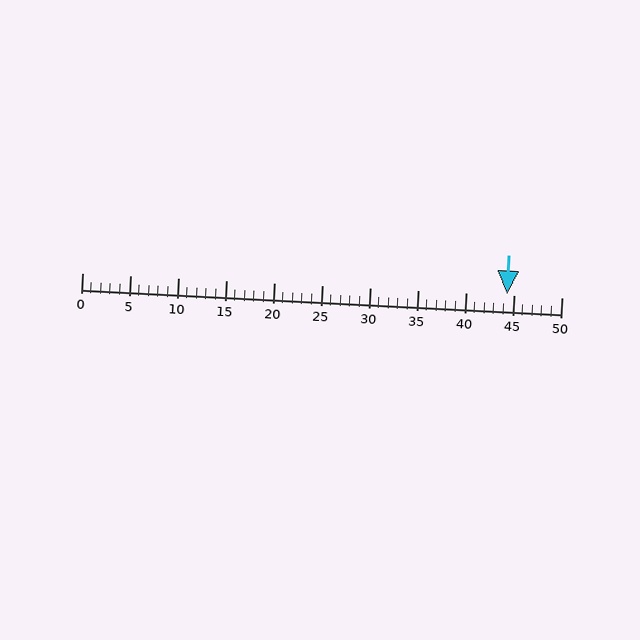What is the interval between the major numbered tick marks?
The major tick marks are spaced 5 units apart.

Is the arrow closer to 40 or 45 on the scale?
The arrow is closer to 45.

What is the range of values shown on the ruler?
The ruler shows values from 0 to 50.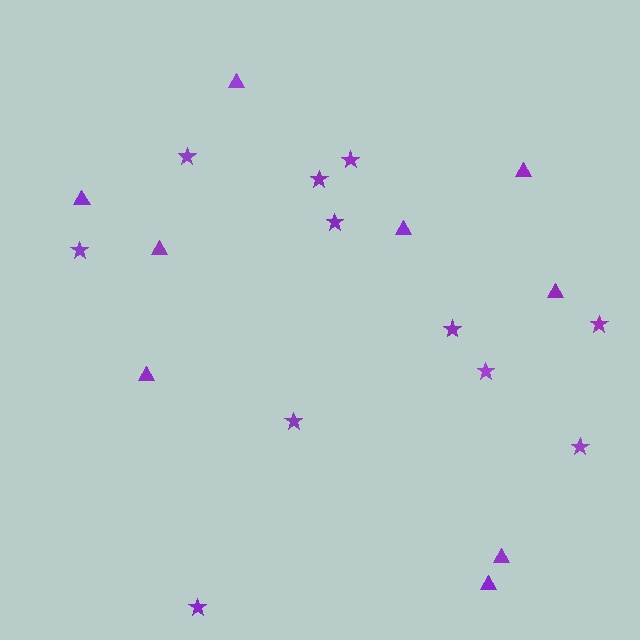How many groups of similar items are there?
There are 2 groups: one group of stars (11) and one group of triangles (9).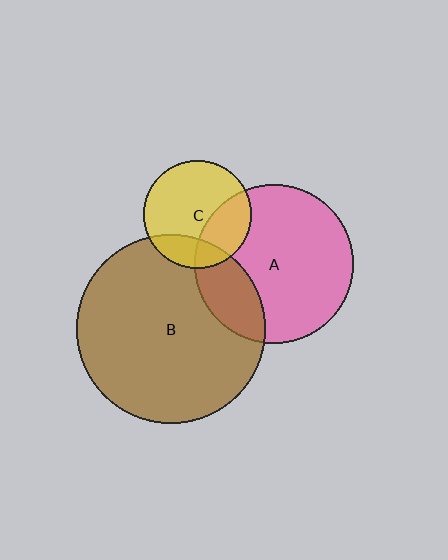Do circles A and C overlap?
Yes.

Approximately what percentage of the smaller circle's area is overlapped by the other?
Approximately 30%.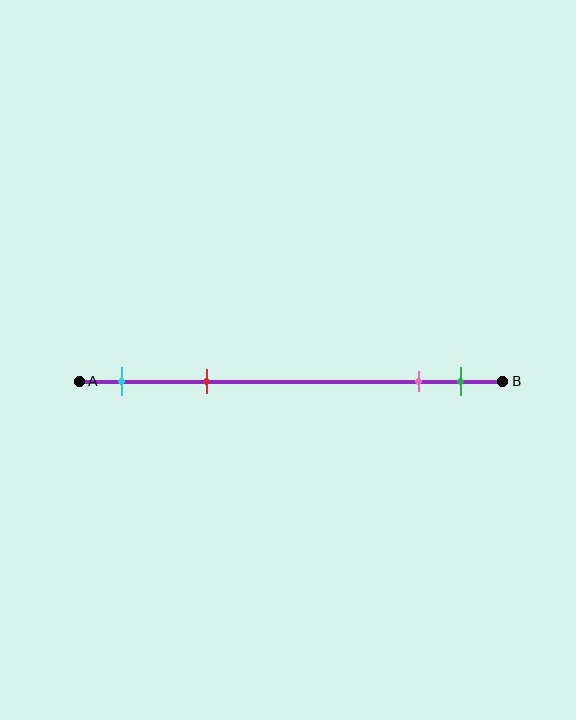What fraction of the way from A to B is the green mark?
The green mark is approximately 90% (0.9) of the way from A to B.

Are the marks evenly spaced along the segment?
No, the marks are not evenly spaced.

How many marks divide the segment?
There are 4 marks dividing the segment.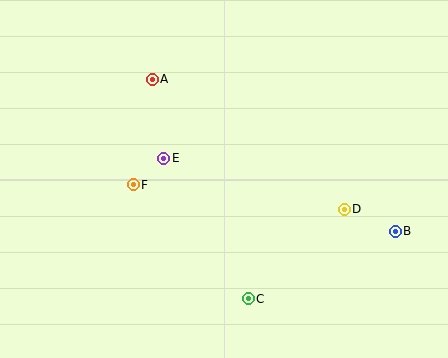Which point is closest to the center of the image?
Point E at (164, 158) is closest to the center.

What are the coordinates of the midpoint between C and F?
The midpoint between C and F is at (191, 242).